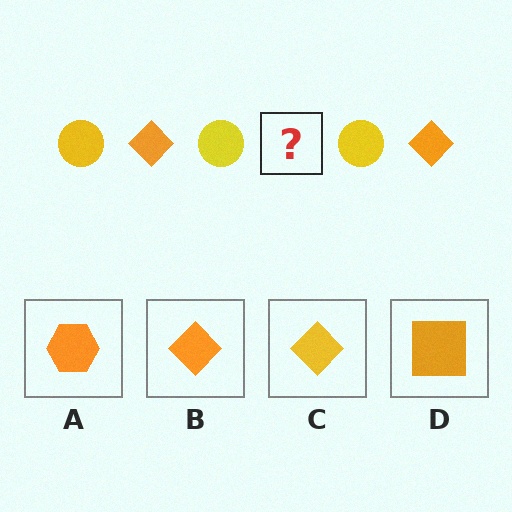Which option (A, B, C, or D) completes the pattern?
B.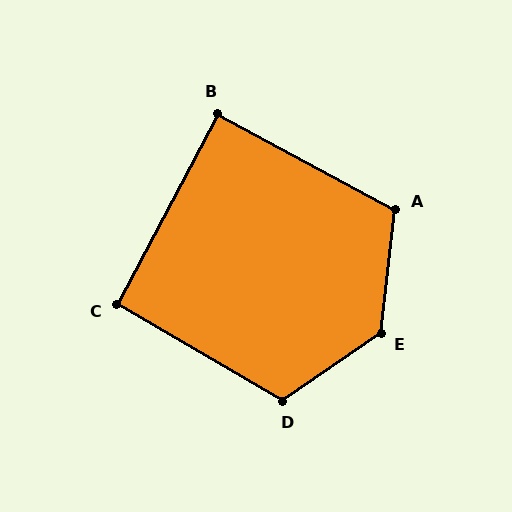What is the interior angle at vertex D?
Approximately 116 degrees (obtuse).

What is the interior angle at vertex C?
Approximately 92 degrees (approximately right).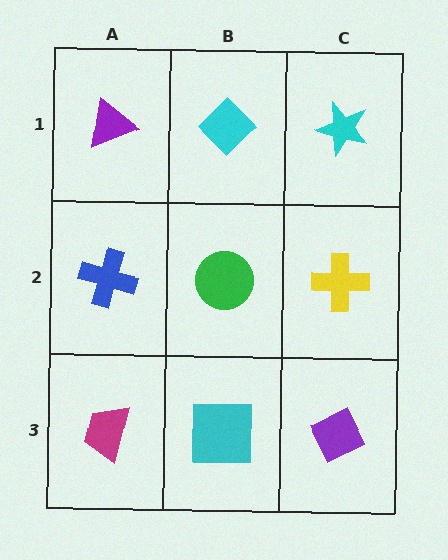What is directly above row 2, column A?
A purple triangle.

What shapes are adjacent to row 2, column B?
A cyan diamond (row 1, column B), a cyan square (row 3, column B), a blue cross (row 2, column A), a yellow cross (row 2, column C).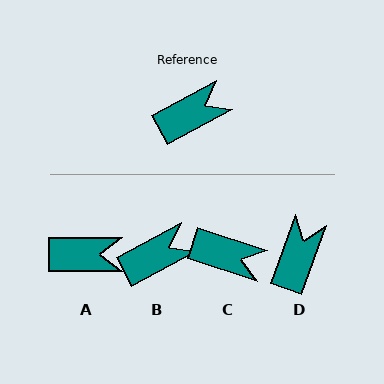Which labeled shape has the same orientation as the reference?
B.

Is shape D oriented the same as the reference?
No, it is off by about 42 degrees.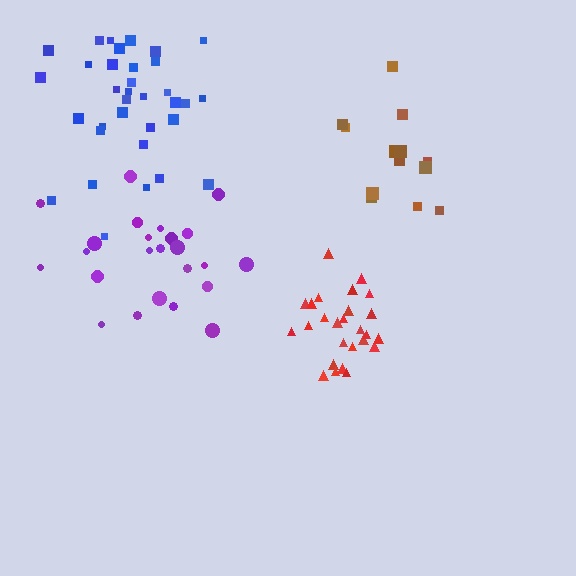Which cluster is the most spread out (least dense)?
Purple.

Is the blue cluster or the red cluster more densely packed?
Red.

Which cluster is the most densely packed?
Red.